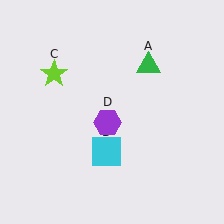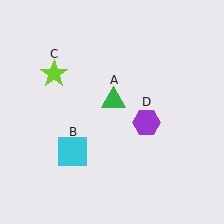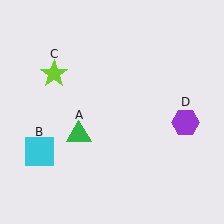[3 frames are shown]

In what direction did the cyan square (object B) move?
The cyan square (object B) moved left.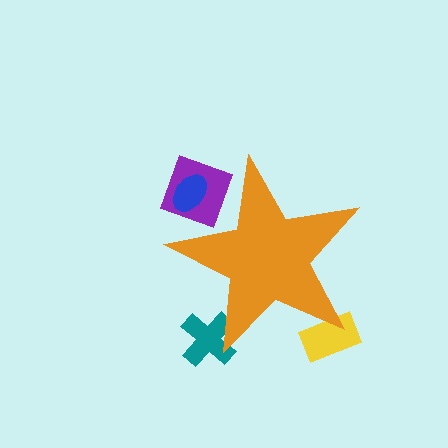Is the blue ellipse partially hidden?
Yes, the blue ellipse is partially hidden behind the orange star.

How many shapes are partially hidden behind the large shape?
4 shapes are partially hidden.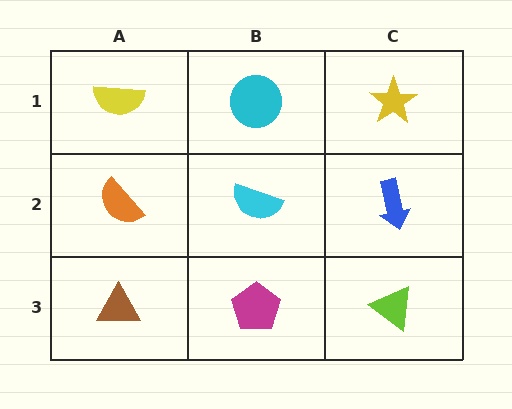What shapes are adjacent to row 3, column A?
An orange semicircle (row 2, column A), a magenta pentagon (row 3, column B).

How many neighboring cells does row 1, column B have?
3.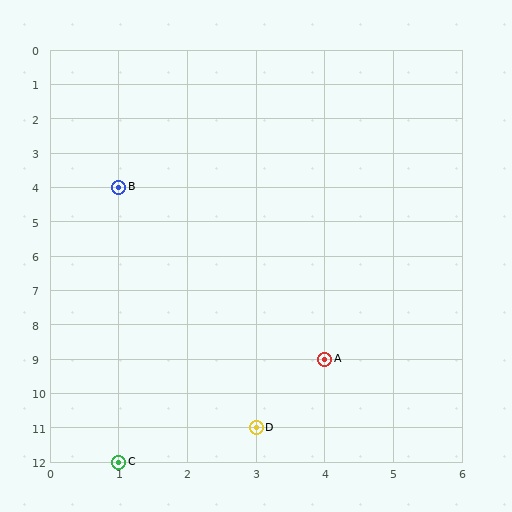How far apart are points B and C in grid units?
Points B and C are 8 rows apart.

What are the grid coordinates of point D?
Point D is at grid coordinates (3, 11).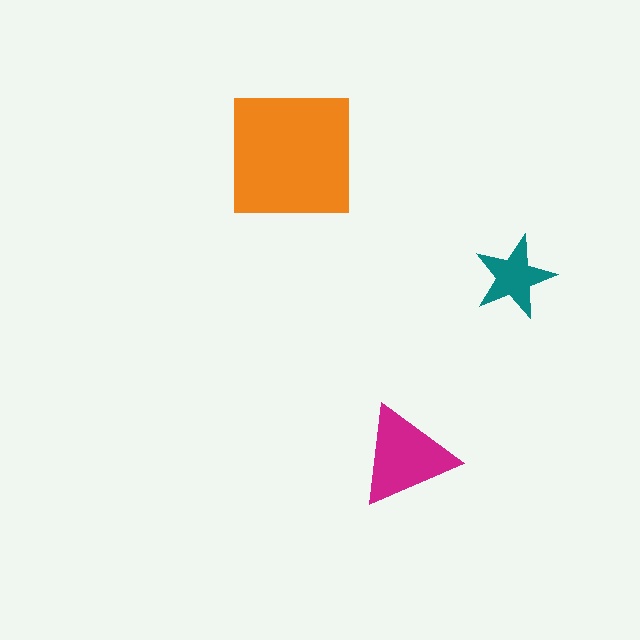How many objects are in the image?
There are 3 objects in the image.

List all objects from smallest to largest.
The teal star, the magenta triangle, the orange square.